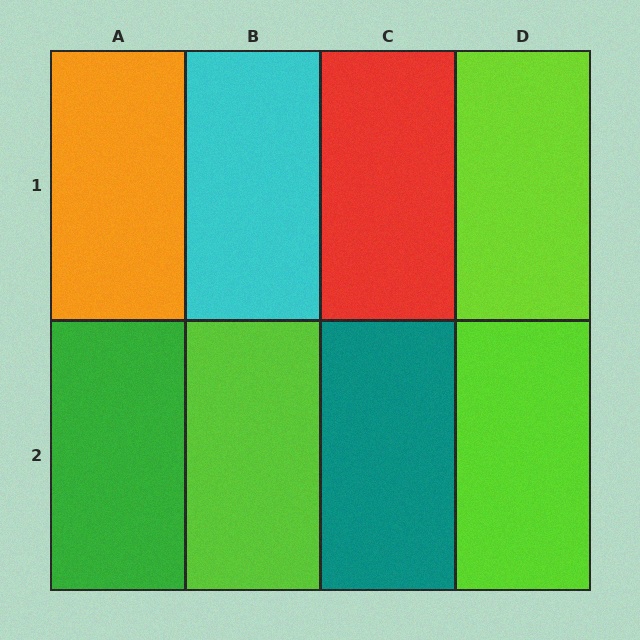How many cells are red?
1 cell is red.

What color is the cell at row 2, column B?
Lime.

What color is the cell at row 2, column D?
Lime.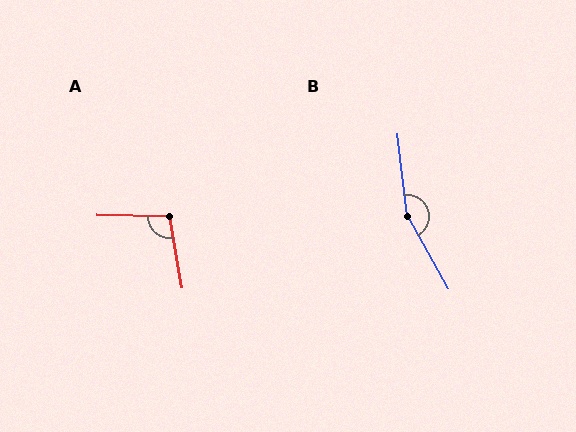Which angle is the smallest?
A, at approximately 101 degrees.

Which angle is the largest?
B, at approximately 158 degrees.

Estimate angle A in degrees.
Approximately 101 degrees.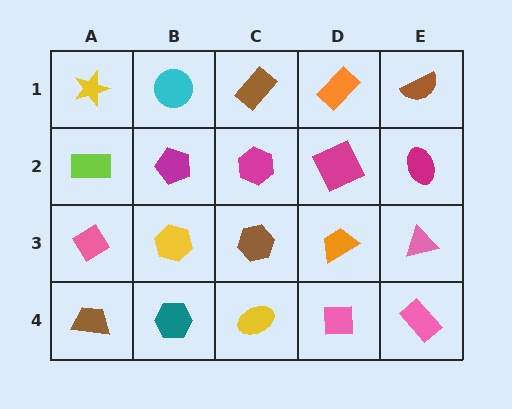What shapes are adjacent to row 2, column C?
A brown rectangle (row 1, column C), a brown hexagon (row 3, column C), a magenta pentagon (row 2, column B), a magenta square (row 2, column D).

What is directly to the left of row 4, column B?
A brown trapezoid.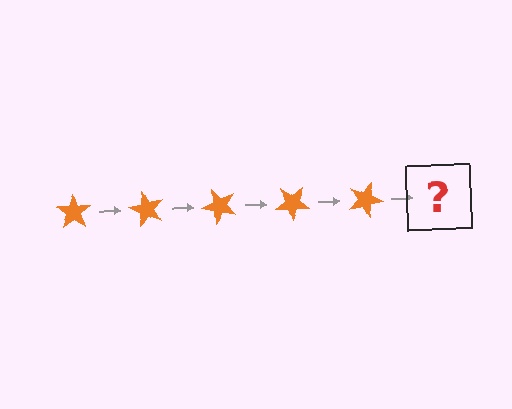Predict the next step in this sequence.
The next step is an orange star rotated 300 degrees.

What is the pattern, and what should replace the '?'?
The pattern is that the star rotates 60 degrees each step. The '?' should be an orange star rotated 300 degrees.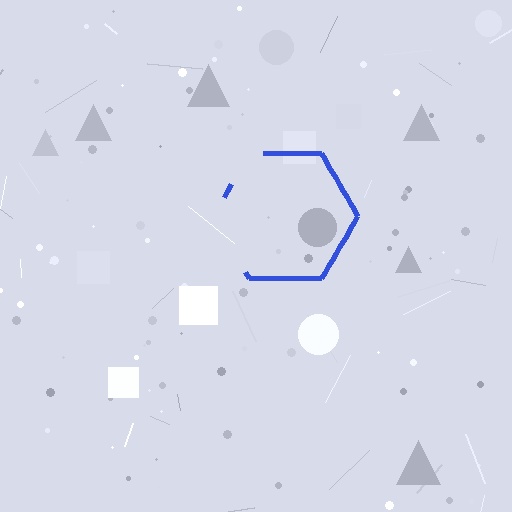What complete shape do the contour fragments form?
The contour fragments form a hexagon.